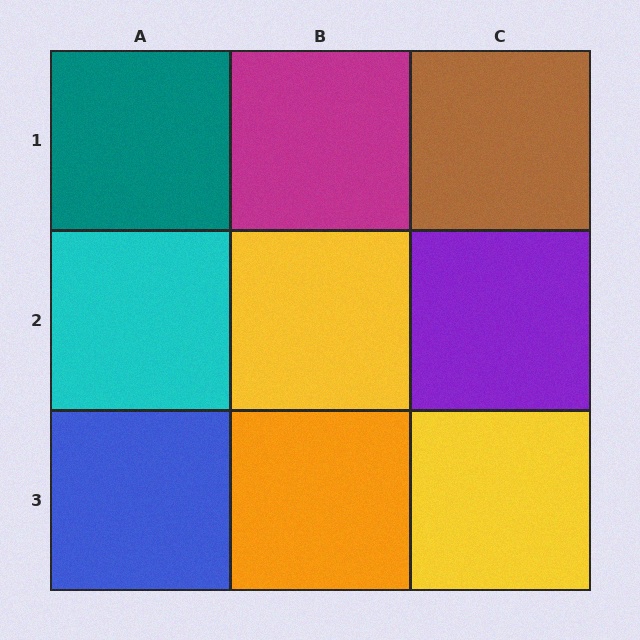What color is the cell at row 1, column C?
Brown.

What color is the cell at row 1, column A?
Teal.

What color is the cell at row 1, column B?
Magenta.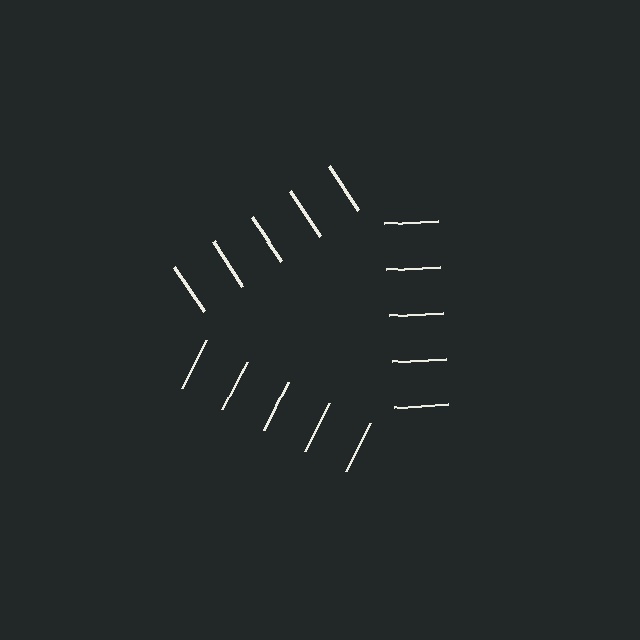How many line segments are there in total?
15 — 5 along each of the 3 edges.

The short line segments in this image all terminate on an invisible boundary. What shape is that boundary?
An illusory triangle — the line segments terminate on its edges but no continuous stroke is drawn.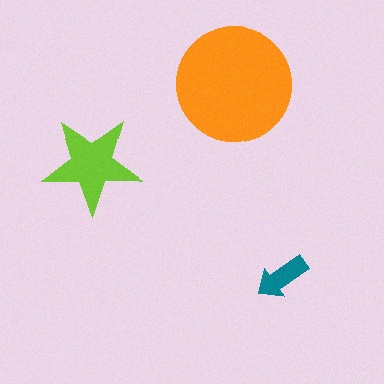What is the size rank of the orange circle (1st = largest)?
1st.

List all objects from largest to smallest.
The orange circle, the lime star, the teal arrow.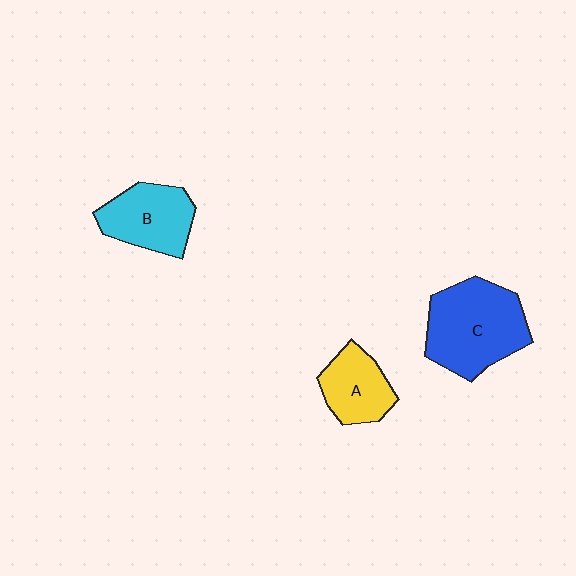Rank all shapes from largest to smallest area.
From largest to smallest: C (blue), B (cyan), A (yellow).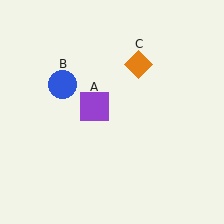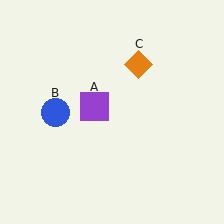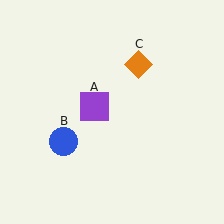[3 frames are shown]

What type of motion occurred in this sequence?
The blue circle (object B) rotated counterclockwise around the center of the scene.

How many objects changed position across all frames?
1 object changed position: blue circle (object B).